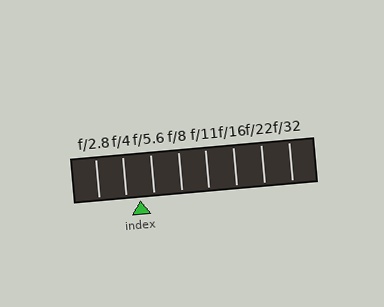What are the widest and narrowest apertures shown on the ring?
The widest aperture shown is f/2.8 and the narrowest is f/32.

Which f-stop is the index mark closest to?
The index mark is closest to f/5.6.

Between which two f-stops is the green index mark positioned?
The index mark is between f/4 and f/5.6.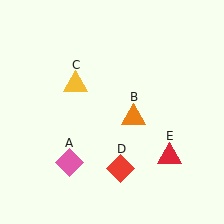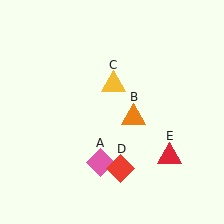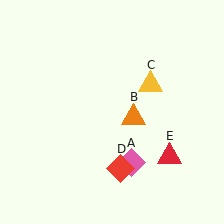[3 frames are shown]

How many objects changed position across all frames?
2 objects changed position: pink diamond (object A), yellow triangle (object C).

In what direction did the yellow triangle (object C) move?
The yellow triangle (object C) moved right.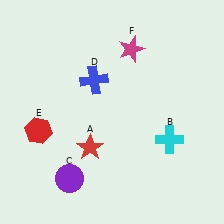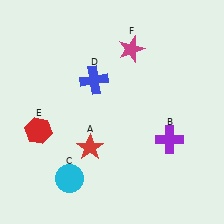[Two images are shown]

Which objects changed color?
B changed from cyan to purple. C changed from purple to cyan.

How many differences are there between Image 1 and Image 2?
There are 2 differences between the two images.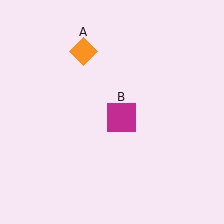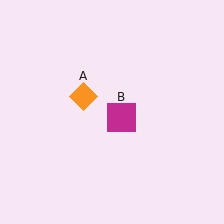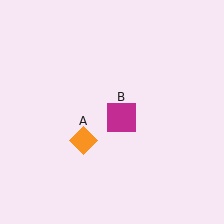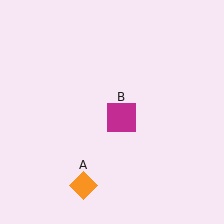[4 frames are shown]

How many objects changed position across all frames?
1 object changed position: orange diamond (object A).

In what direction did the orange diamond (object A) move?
The orange diamond (object A) moved down.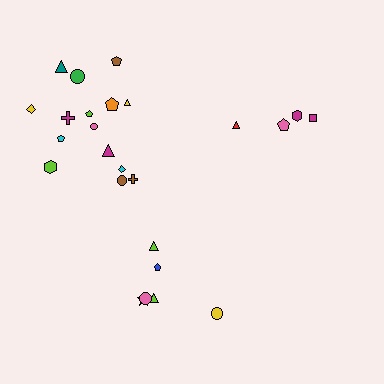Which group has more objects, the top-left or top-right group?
The top-left group.